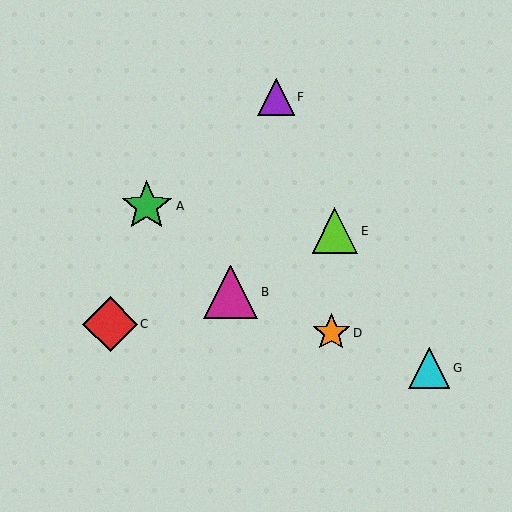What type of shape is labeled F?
Shape F is a purple triangle.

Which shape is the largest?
The red diamond (labeled C) is the largest.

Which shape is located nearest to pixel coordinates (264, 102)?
The purple triangle (labeled F) at (276, 97) is nearest to that location.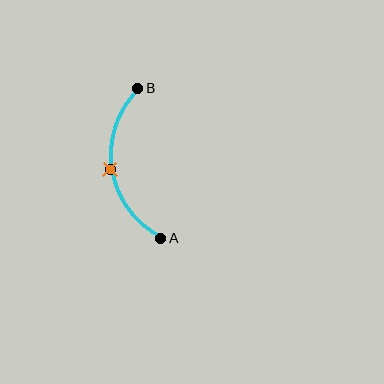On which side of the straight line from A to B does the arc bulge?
The arc bulges to the left of the straight line connecting A and B.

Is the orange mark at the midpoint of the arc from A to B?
Yes. The orange mark lies on the arc at equal arc-length from both A and B — it is the arc midpoint.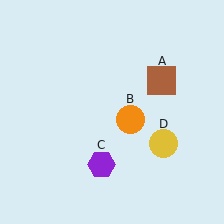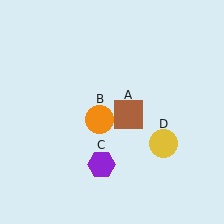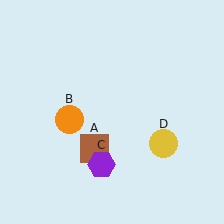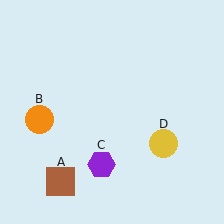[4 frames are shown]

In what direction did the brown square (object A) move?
The brown square (object A) moved down and to the left.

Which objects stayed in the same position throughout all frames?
Purple hexagon (object C) and yellow circle (object D) remained stationary.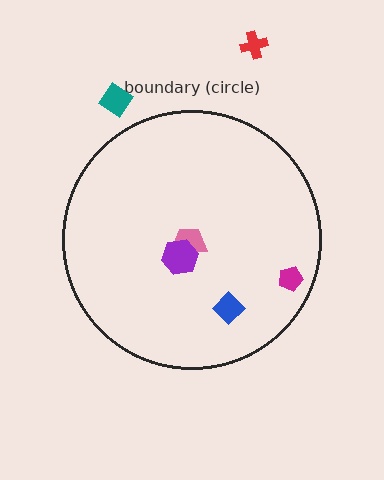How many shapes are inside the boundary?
4 inside, 2 outside.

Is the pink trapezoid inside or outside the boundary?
Inside.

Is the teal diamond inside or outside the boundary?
Outside.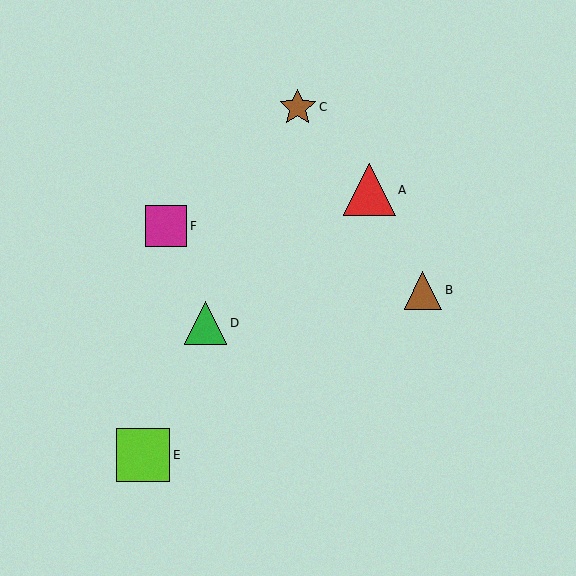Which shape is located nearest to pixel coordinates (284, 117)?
The brown star (labeled C) at (298, 107) is nearest to that location.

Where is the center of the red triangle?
The center of the red triangle is at (369, 190).